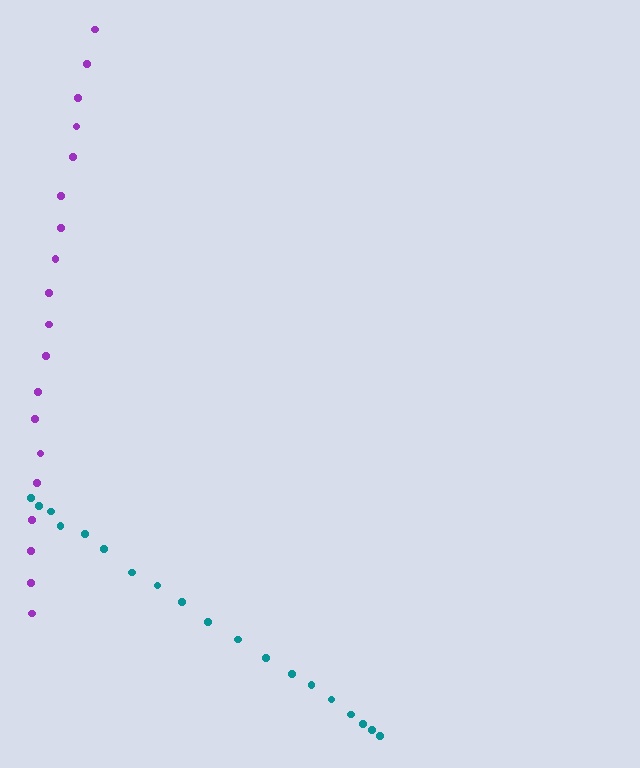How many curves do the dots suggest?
There are 2 distinct paths.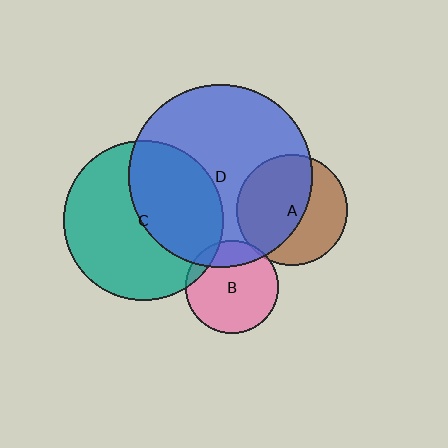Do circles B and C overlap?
Yes.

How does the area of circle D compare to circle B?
Approximately 3.9 times.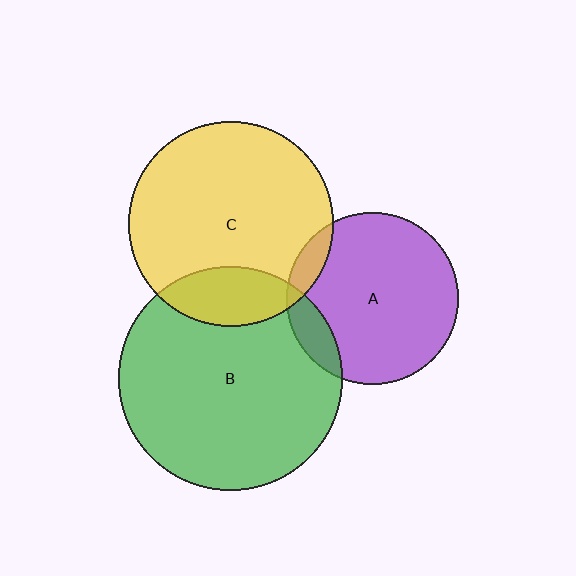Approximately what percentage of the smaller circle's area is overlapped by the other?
Approximately 10%.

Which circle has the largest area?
Circle B (green).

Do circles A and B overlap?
Yes.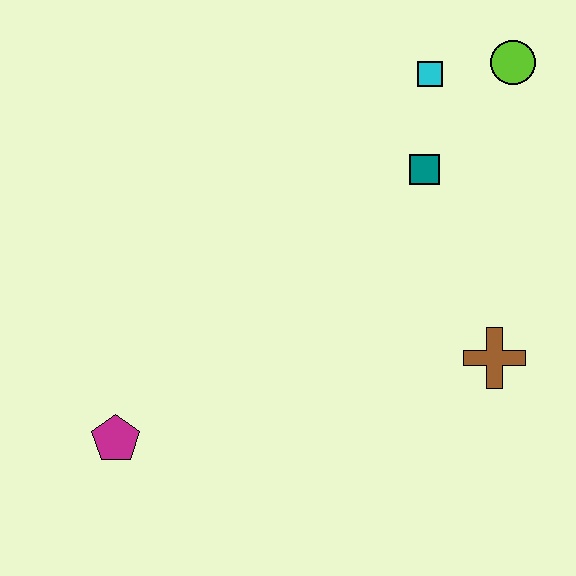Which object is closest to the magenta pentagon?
The brown cross is closest to the magenta pentagon.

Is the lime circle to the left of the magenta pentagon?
No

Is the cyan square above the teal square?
Yes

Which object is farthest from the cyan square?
The magenta pentagon is farthest from the cyan square.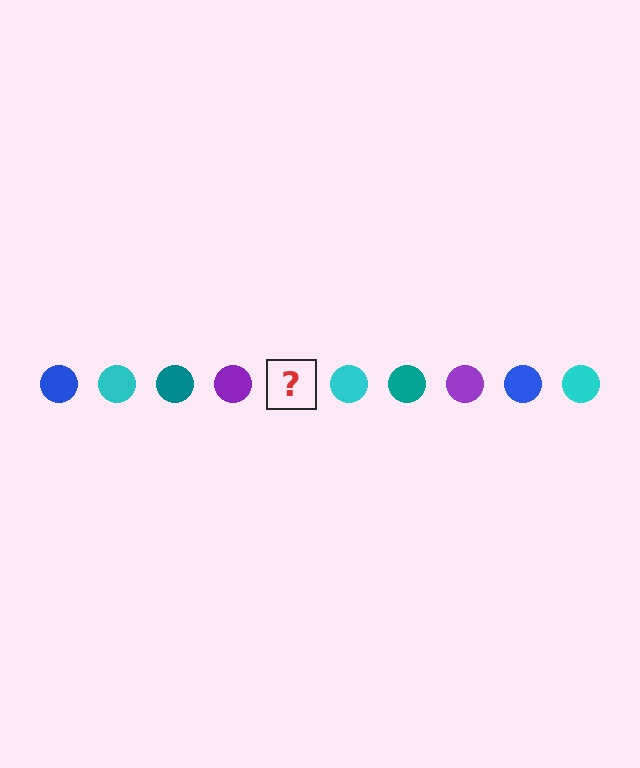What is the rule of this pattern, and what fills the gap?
The rule is that the pattern cycles through blue, cyan, teal, purple circles. The gap should be filled with a blue circle.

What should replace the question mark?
The question mark should be replaced with a blue circle.